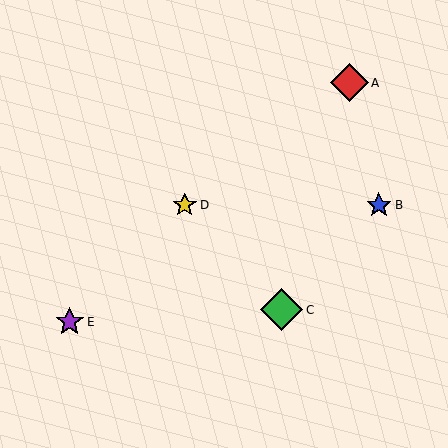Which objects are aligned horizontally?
Objects B, D are aligned horizontally.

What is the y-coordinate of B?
Object B is at y≈205.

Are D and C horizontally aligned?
No, D is at y≈205 and C is at y≈310.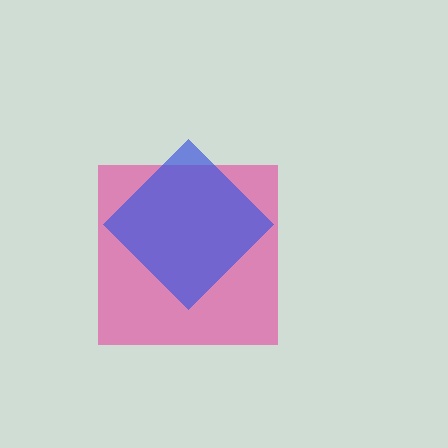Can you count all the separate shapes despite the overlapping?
Yes, there are 2 separate shapes.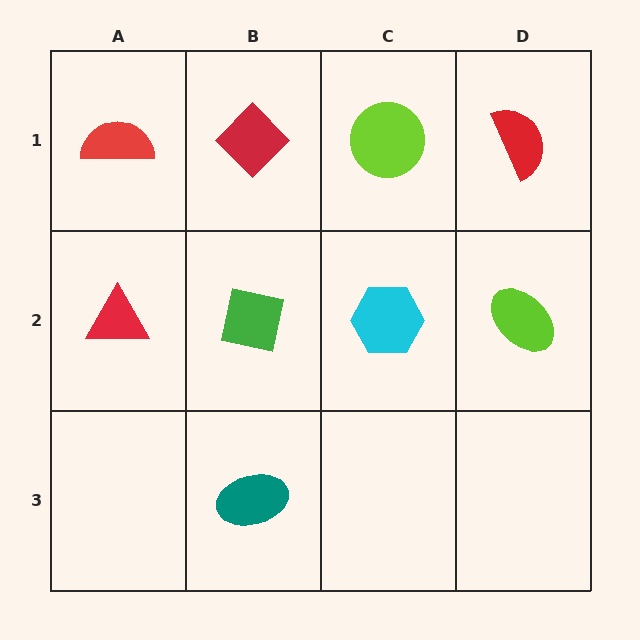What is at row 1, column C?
A lime circle.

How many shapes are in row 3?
1 shape.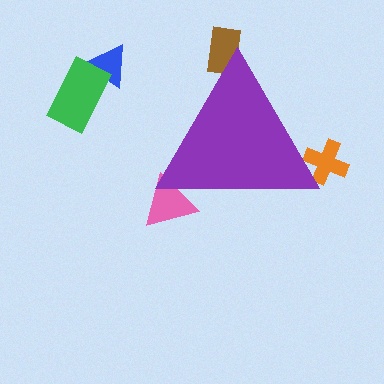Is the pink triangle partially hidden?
Yes, the pink triangle is partially hidden behind the purple triangle.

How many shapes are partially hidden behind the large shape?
3 shapes are partially hidden.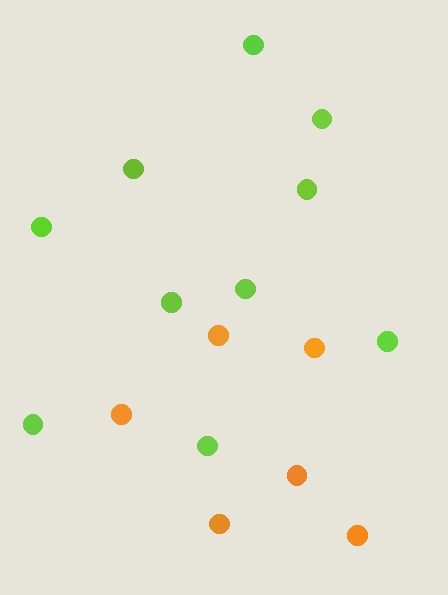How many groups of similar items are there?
There are 2 groups: one group of orange circles (6) and one group of lime circles (10).